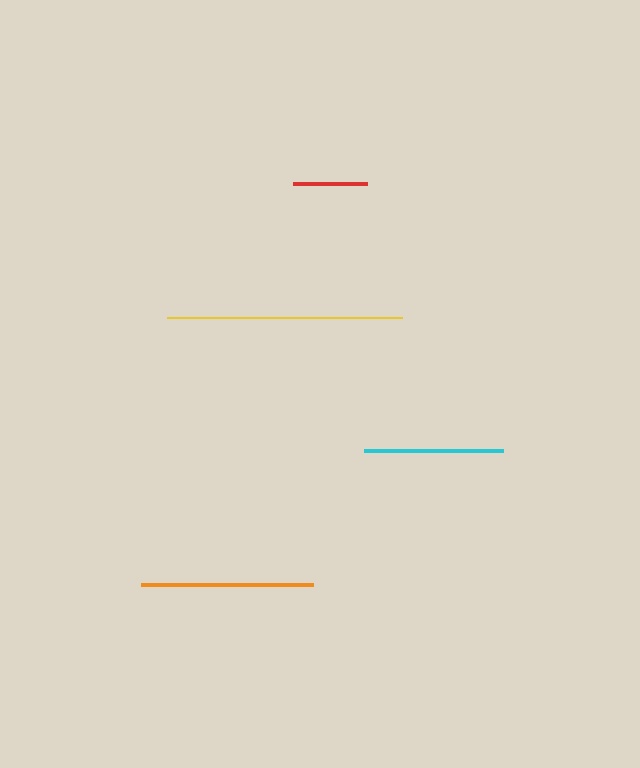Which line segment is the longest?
The yellow line is the longest at approximately 235 pixels.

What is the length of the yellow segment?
The yellow segment is approximately 235 pixels long.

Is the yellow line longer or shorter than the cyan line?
The yellow line is longer than the cyan line.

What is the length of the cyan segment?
The cyan segment is approximately 139 pixels long.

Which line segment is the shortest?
The red line is the shortest at approximately 74 pixels.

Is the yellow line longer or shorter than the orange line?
The yellow line is longer than the orange line.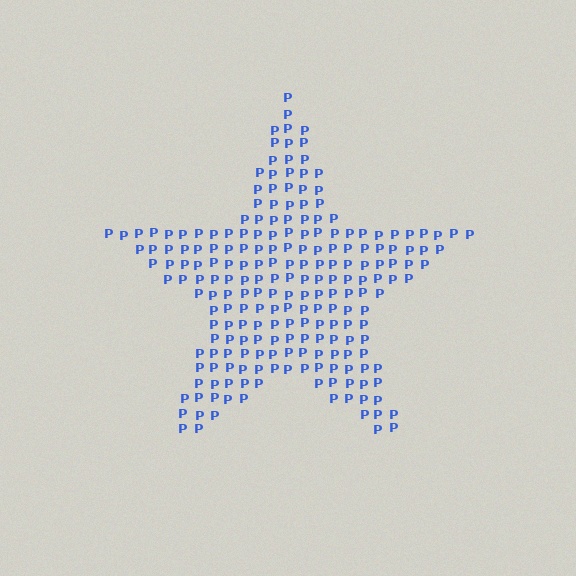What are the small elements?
The small elements are letter P's.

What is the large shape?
The large shape is a star.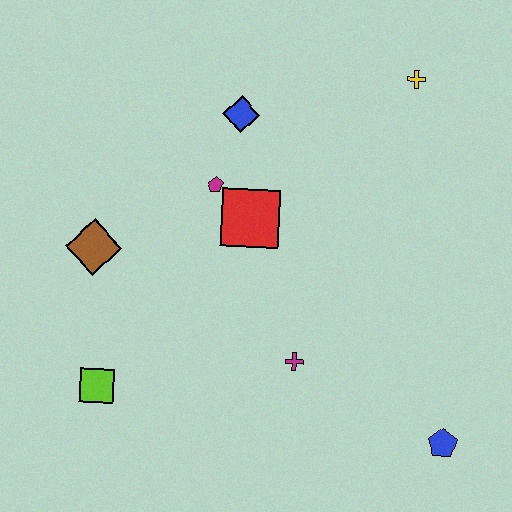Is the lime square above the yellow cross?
No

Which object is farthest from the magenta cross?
The yellow cross is farthest from the magenta cross.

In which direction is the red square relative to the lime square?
The red square is above the lime square.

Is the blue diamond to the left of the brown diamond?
No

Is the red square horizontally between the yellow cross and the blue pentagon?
No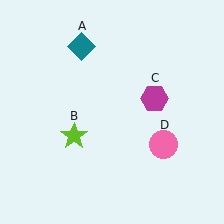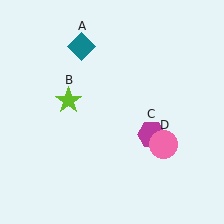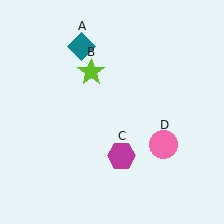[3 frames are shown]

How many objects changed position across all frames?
2 objects changed position: lime star (object B), magenta hexagon (object C).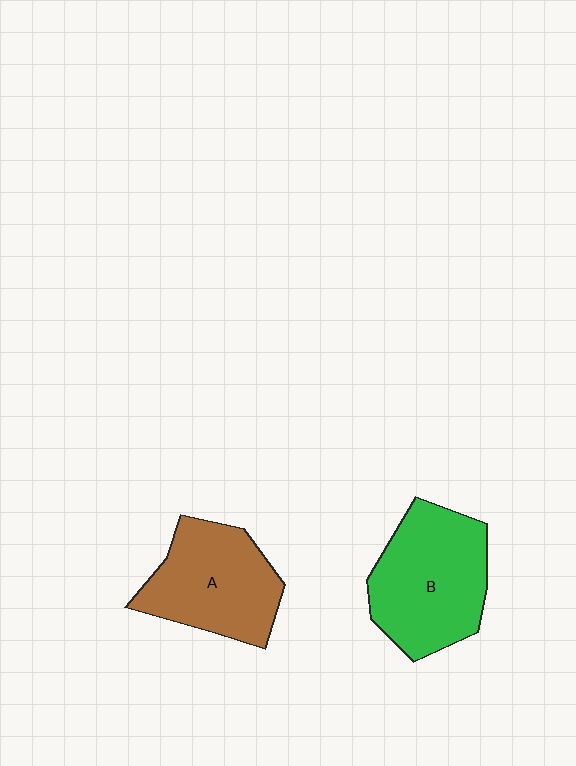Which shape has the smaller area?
Shape A (brown).